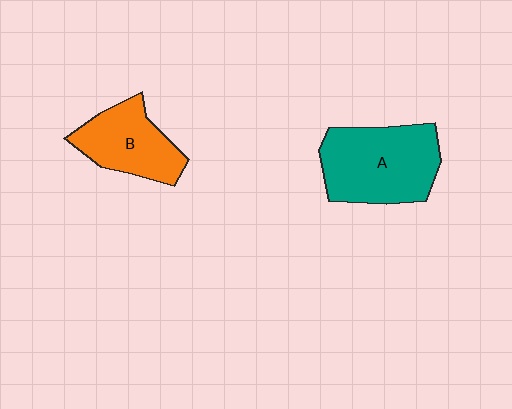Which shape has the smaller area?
Shape B (orange).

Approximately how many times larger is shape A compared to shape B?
Approximately 1.4 times.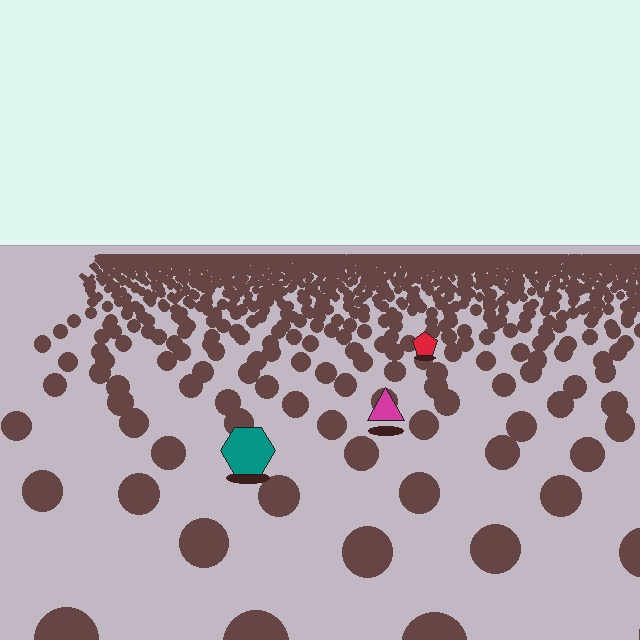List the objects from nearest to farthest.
From nearest to farthest: the teal hexagon, the magenta triangle, the red pentagon.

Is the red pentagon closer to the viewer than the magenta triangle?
No. The magenta triangle is closer — you can tell from the texture gradient: the ground texture is coarser near it.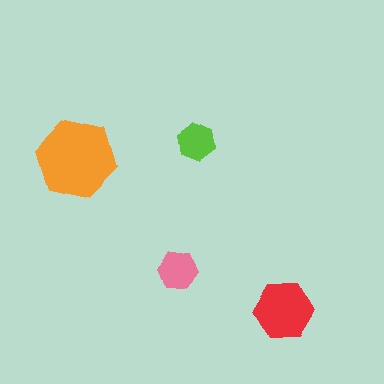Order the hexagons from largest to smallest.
the orange one, the red one, the pink one, the lime one.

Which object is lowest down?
The red hexagon is bottommost.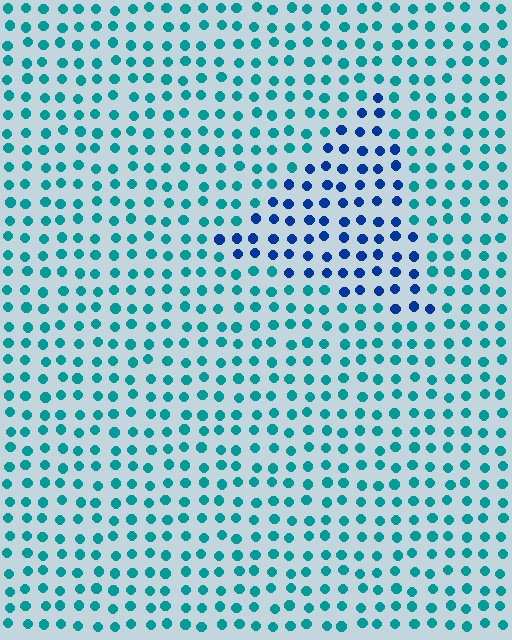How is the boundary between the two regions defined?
The boundary is defined purely by a slight shift in hue (about 41 degrees). Spacing, size, and orientation are identical on both sides.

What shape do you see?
I see a triangle.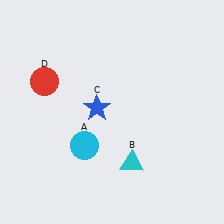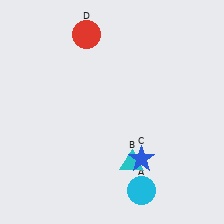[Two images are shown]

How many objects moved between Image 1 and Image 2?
3 objects moved between the two images.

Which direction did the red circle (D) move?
The red circle (D) moved up.